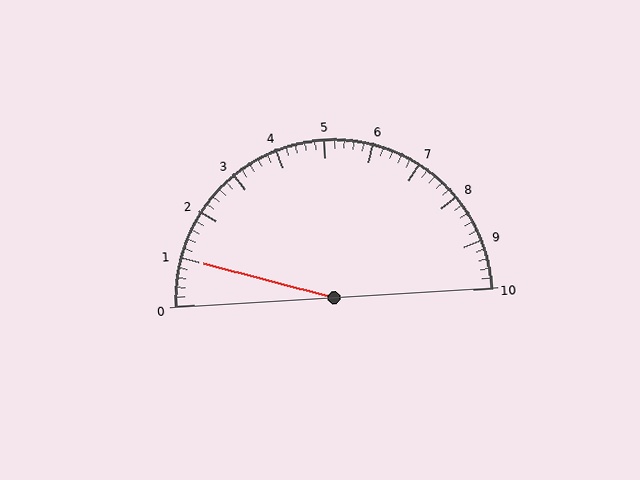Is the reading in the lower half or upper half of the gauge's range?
The reading is in the lower half of the range (0 to 10).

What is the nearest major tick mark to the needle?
The nearest major tick mark is 1.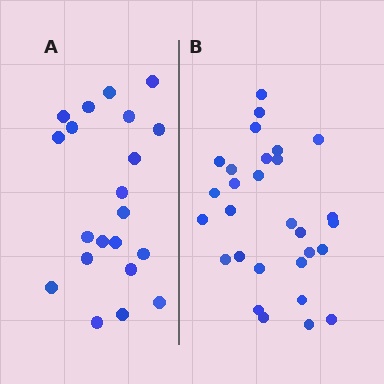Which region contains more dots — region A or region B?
Region B (the right region) has more dots.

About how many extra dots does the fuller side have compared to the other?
Region B has roughly 8 or so more dots than region A.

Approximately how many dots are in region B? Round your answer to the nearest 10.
About 30 dots. (The exact count is 29, which rounds to 30.)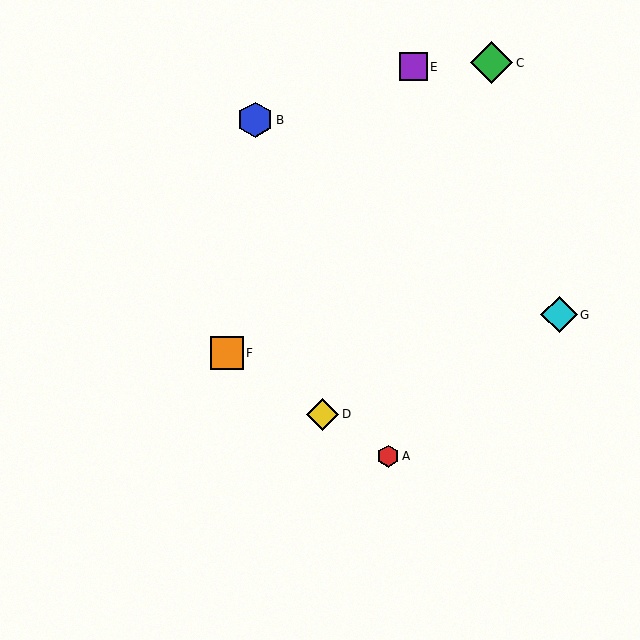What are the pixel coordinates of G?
Object G is at (559, 315).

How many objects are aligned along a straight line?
3 objects (A, D, F) are aligned along a straight line.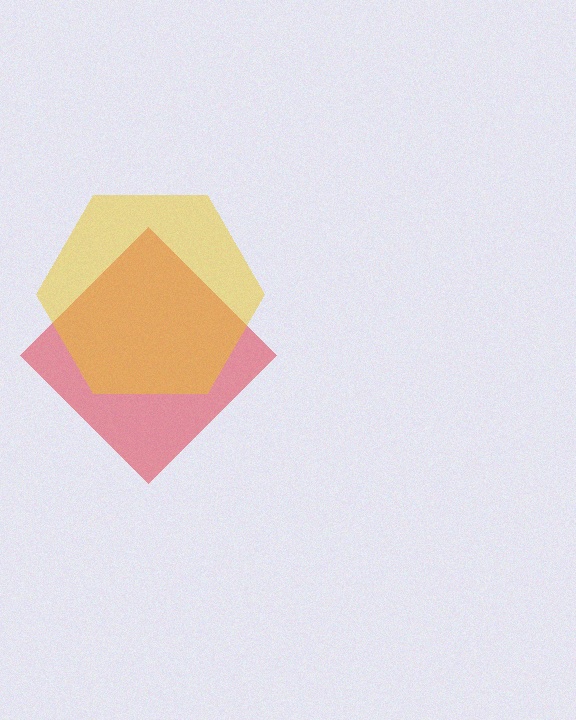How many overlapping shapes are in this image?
There are 2 overlapping shapes in the image.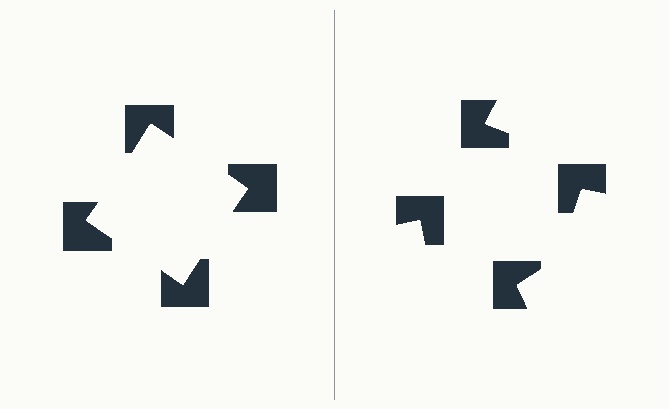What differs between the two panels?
The notched squares are positioned identically on both sides; only the wedge orientations differ. On the left they align to a square; on the right they are misaligned.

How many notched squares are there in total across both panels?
8 — 4 on each side.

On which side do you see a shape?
An illusory square appears on the left side. On the right side the wedge cuts are rotated, so no coherent shape forms.